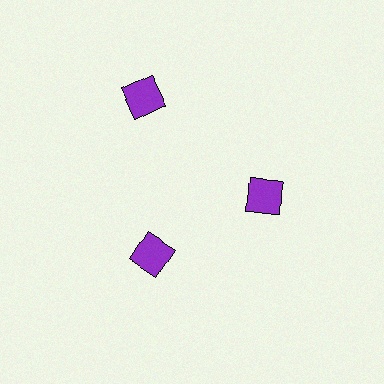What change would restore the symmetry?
The symmetry would be restored by moving it inward, back onto the ring so that all 3 diamonds sit at equal angles and equal distance from the center.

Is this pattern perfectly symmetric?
No. The 3 purple diamonds are arranged in a ring, but one element near the 11 o'clock position is pushed outward from the center, breaking the 3-fold rotational symmetry.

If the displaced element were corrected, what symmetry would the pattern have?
It would have 3-fold rotational symmetry — the pattern would map onto itself every 120 degrees.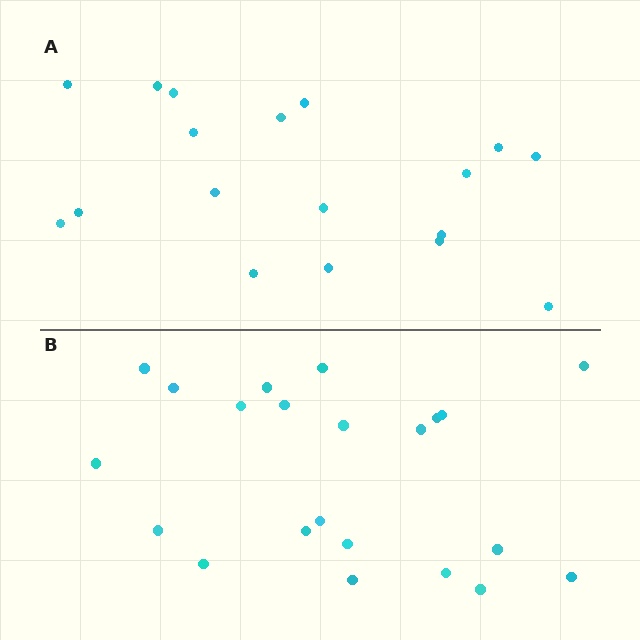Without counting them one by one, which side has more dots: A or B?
Region B (the bottom region) has more dots.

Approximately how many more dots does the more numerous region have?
Region B has about 4 more dots than region A.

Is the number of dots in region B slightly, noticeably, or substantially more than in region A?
Region B has only slightly more — the two regions are fairly close. The ratio is roughly 1.2 to 1.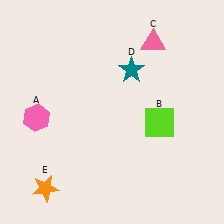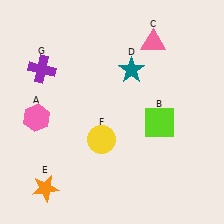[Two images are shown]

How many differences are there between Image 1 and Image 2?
There are 2 differences between the two images.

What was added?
A yellow circle (F), a purple cross (G) were added in Image 2.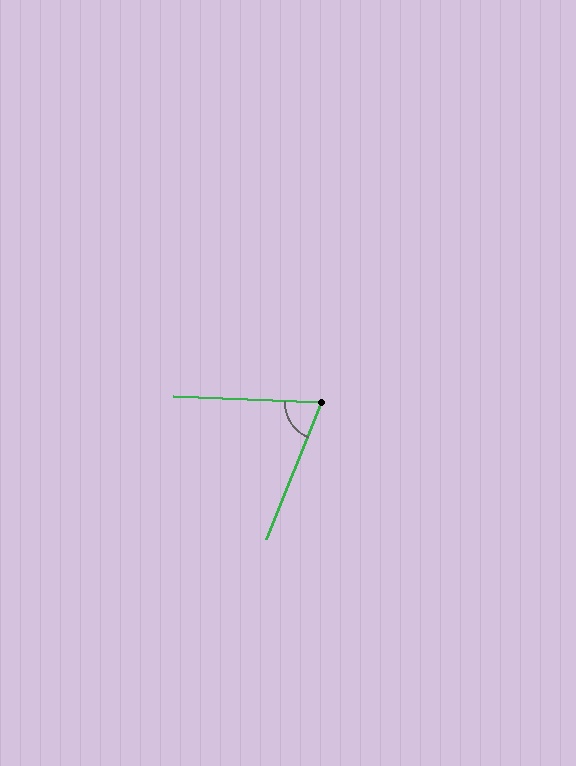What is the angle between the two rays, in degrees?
Approximately 71 degrees.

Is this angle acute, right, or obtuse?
It is acute.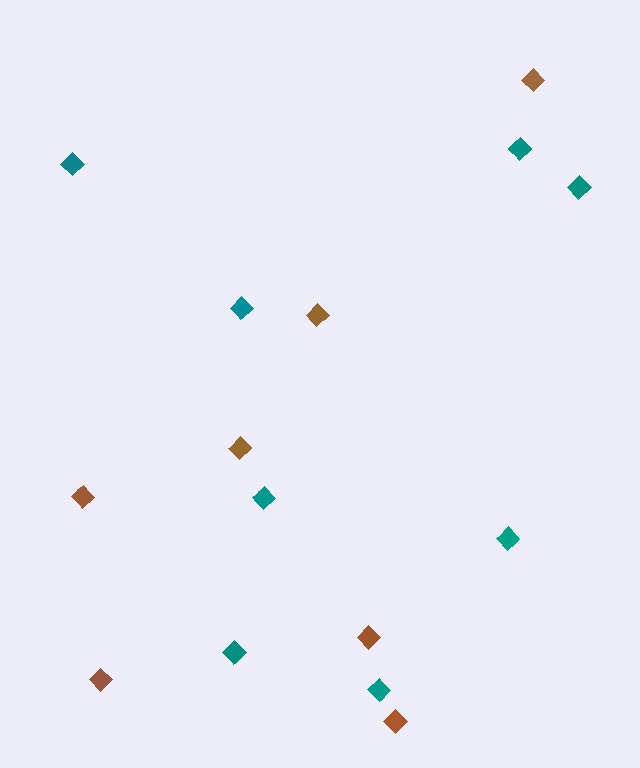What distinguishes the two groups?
There are 2 groups: one group of brown diamonds (7) and one group of teal diamonds (8).